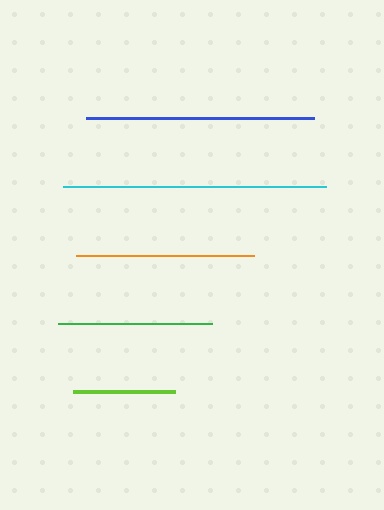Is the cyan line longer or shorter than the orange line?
The cyan line is longer than the orange line.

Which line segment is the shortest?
The lime line is the shortest at approximately 102 pixels.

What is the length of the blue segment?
The blue segment is approximately 228 pixels long.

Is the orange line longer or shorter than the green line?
The orange line is longer than the green line.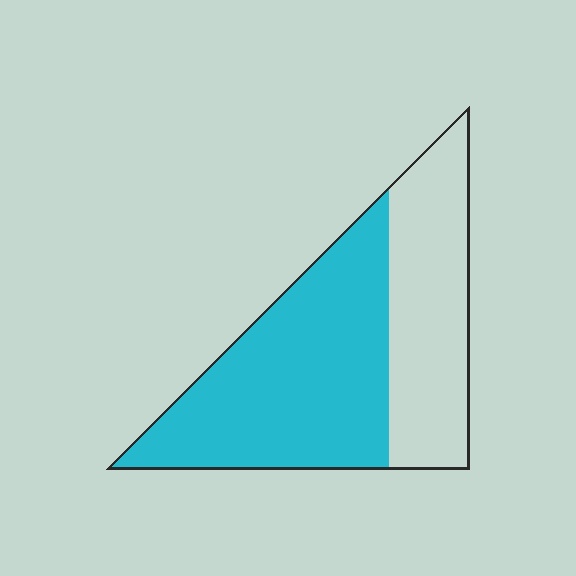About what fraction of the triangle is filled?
About three fifths (3/5).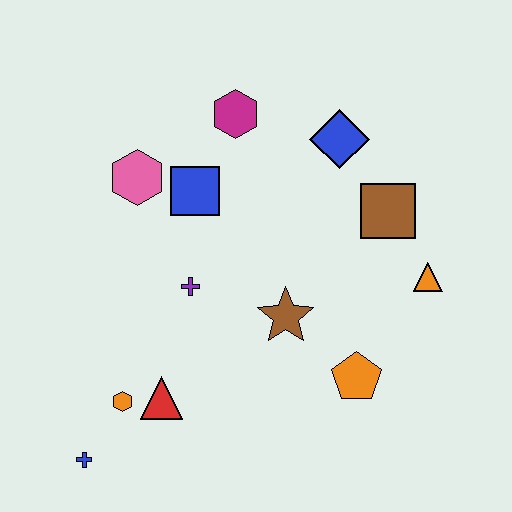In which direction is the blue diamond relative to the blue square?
The blue diamond is to the right of the blue square.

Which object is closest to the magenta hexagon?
The blue square is closest to the magenta hexagon.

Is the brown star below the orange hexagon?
No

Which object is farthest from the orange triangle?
The blue cross is farthest from the orange triangle.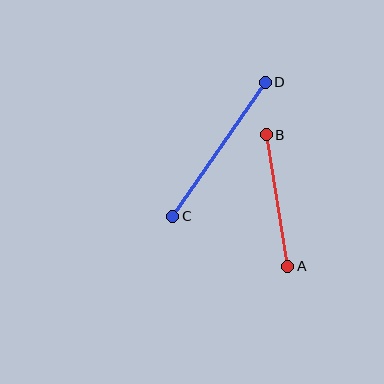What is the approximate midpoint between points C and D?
The midpoint is at approximately (219, 149) pixels.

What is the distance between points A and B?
The distance is approximately 133 pixels.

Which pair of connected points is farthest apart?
Points C and D are farthest apart.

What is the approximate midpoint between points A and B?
The midpoint is at approximately (277, 201) pixels.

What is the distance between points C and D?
The distance is approximately 163 pixels.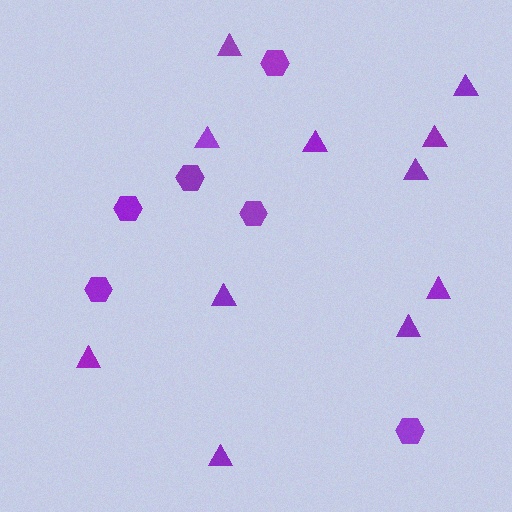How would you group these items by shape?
There are 2 groups: one group of hexagons (6) and one group of triangles (11).